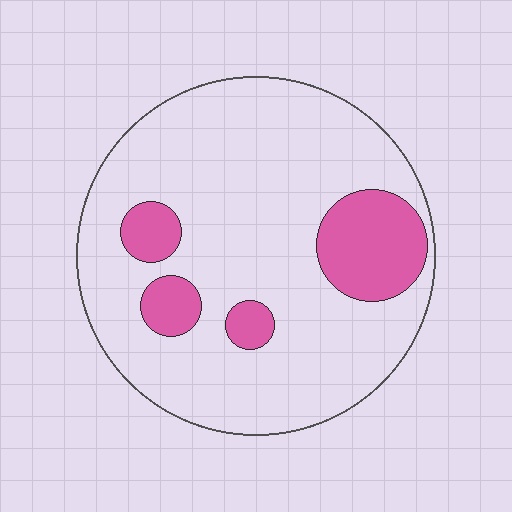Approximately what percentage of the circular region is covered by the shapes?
Approximately 20%.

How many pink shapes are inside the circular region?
4.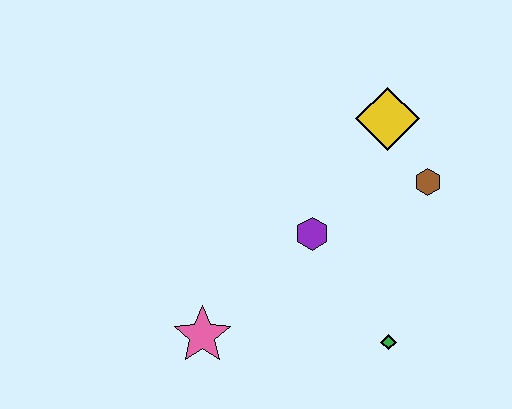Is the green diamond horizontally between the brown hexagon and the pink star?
Yes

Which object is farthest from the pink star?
The yellow diamond is farthest from the pink star.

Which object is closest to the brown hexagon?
The yellow diamond is closest to the brown hexagon.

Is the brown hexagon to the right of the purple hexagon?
Yes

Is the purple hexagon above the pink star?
Yes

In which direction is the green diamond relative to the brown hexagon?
The green diamond is below the brown hexagon.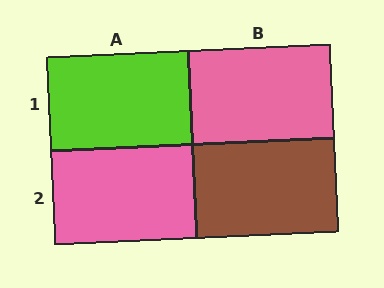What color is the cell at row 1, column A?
Lime.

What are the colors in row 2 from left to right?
Pink, brown.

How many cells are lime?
1 cell is lime.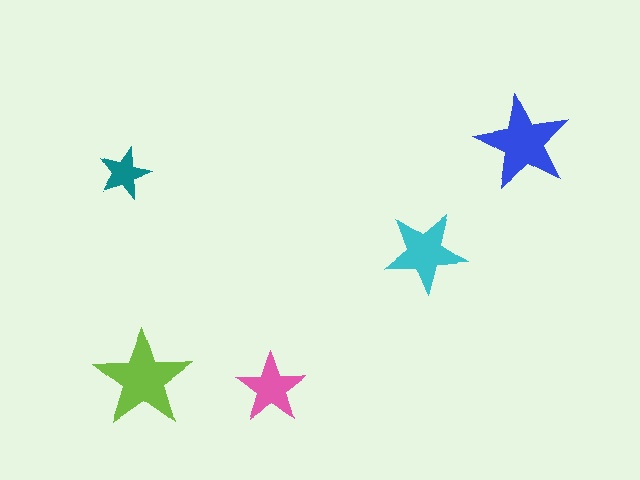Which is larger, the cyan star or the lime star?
The lime one.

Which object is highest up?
The blue star is topmost.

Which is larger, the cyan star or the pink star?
The cyan one.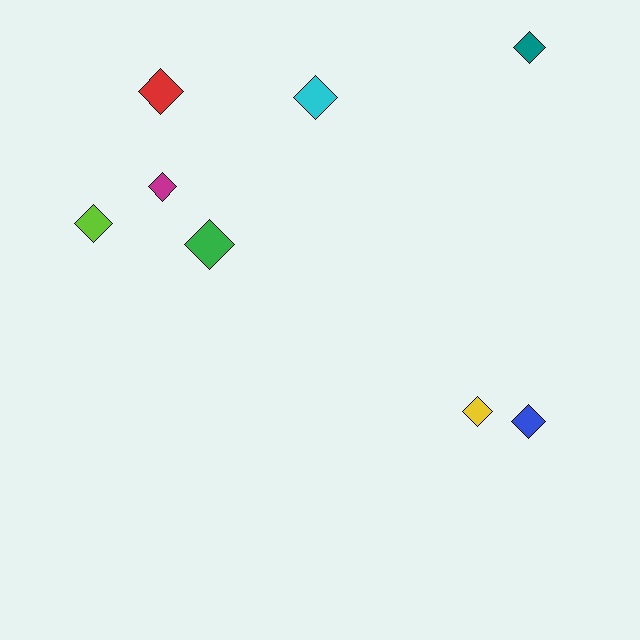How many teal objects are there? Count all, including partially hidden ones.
There is 1 teal object.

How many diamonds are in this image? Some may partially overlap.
There are 8 diamonds.